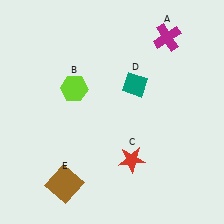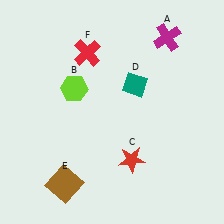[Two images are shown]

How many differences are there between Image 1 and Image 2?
There is 1 difference between the two images.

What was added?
A red cross (F) was added in Image 2.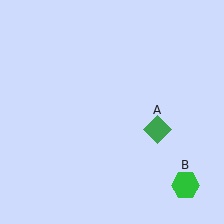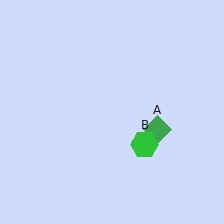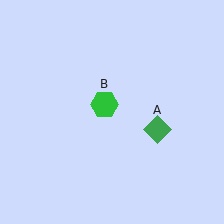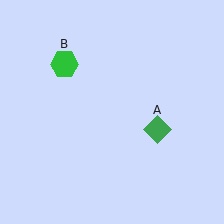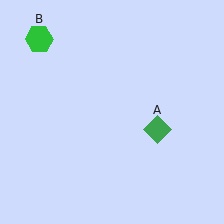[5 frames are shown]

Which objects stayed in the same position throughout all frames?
Green diamond (object A) remained stationary.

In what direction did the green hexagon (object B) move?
The green hexagon (object B) moved up and to the left.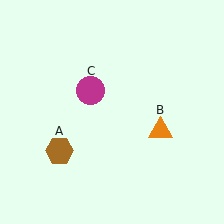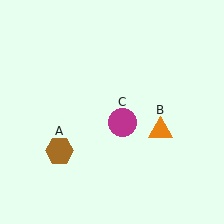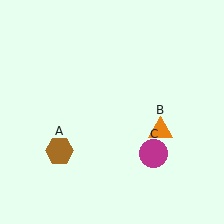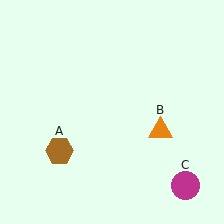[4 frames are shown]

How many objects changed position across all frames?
1 object changed position: magenta circle (object C).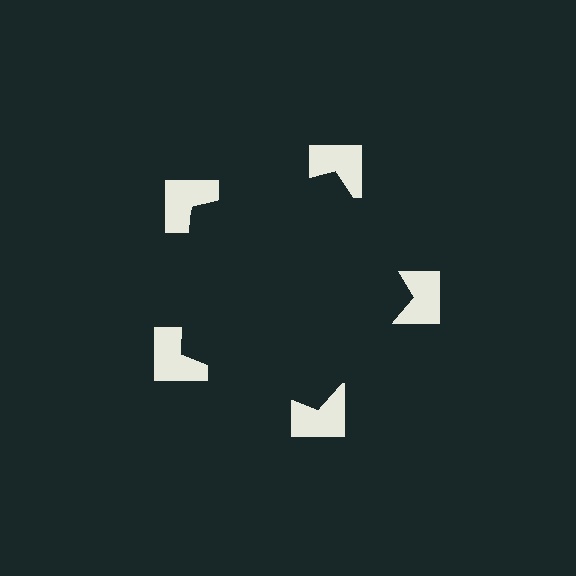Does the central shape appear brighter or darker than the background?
It typically appears slightly darker than the background, even though no actual brightness change is drawn.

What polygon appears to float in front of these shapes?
An illusory pentagon — its edges are inferred from the aligned wedge cuts in the notched squares, not physically drawn.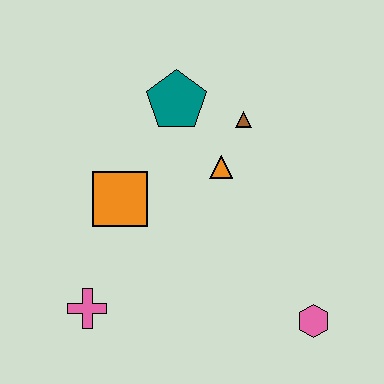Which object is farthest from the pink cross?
The brown triangle is farthest from the pink cross.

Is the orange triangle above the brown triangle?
No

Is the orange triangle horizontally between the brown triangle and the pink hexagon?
No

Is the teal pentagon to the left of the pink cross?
No